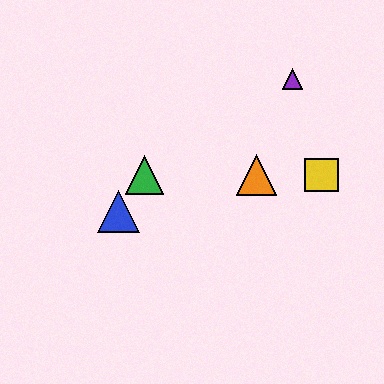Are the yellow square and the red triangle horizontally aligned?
Yes, both are at y≈175.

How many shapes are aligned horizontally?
4 shapes (the red triangle, the green triangle, the yellow square, the orange triangle) are aligned horizontally.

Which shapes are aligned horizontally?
The red triangle, the green triangle, the yellow square, the orange triangle are aligned horizontally.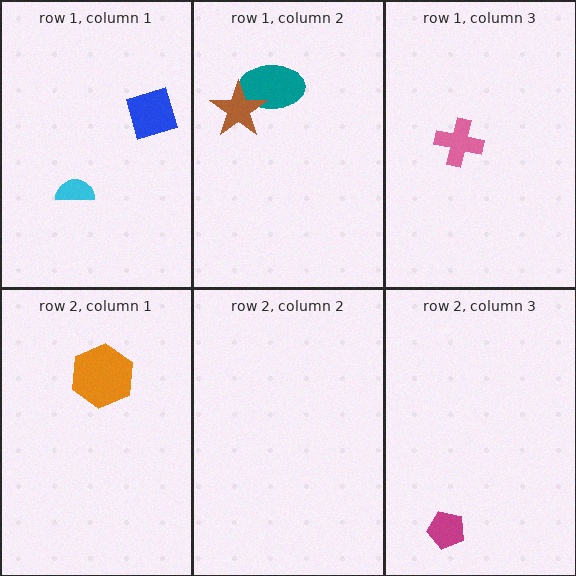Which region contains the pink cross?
The row 1, column 3 region.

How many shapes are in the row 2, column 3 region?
1.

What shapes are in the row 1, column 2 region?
The teal ellipse, the brown star.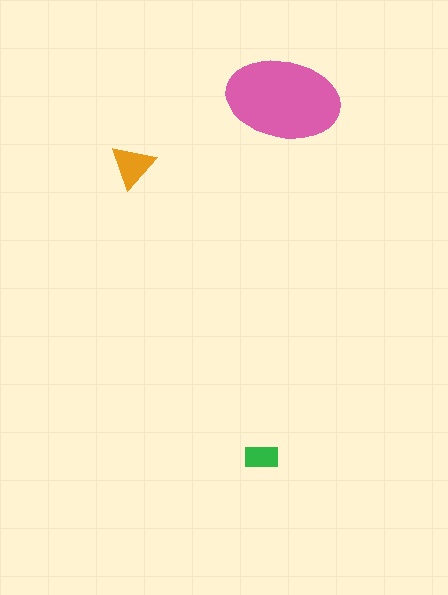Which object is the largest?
The pink ellipse.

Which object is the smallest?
The green rectangle.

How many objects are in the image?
There are 3 objects in the image.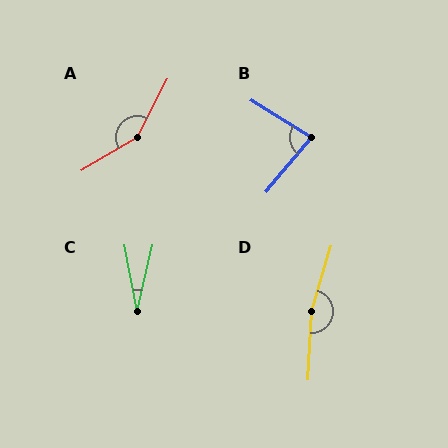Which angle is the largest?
D, at approximately 166 degrees.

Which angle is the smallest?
C, at approximately 24 degrees.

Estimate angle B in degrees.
Approximately 82 degrees.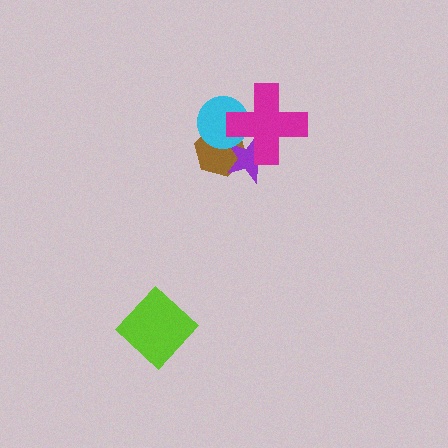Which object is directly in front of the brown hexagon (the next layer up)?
The purple star is directly in front of the brown hexagon.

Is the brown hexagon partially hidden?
Yes, it is partially covered by another shape.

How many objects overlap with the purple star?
3 objects overlap with the purple star.